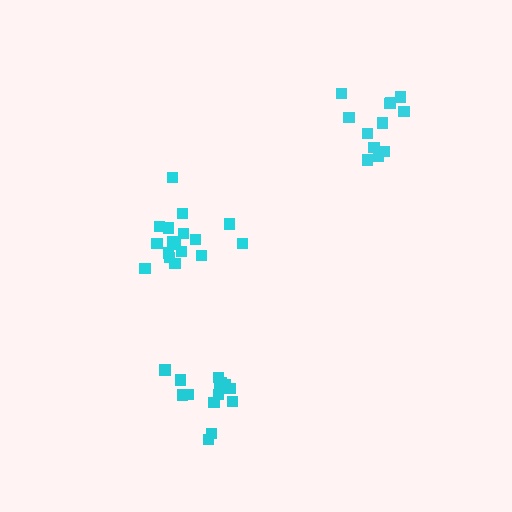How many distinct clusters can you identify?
There are 3 distinct clusters.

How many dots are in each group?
Group 1: 12 dots, Group 2: 17 dots, Group 3: 14 dots (43 total).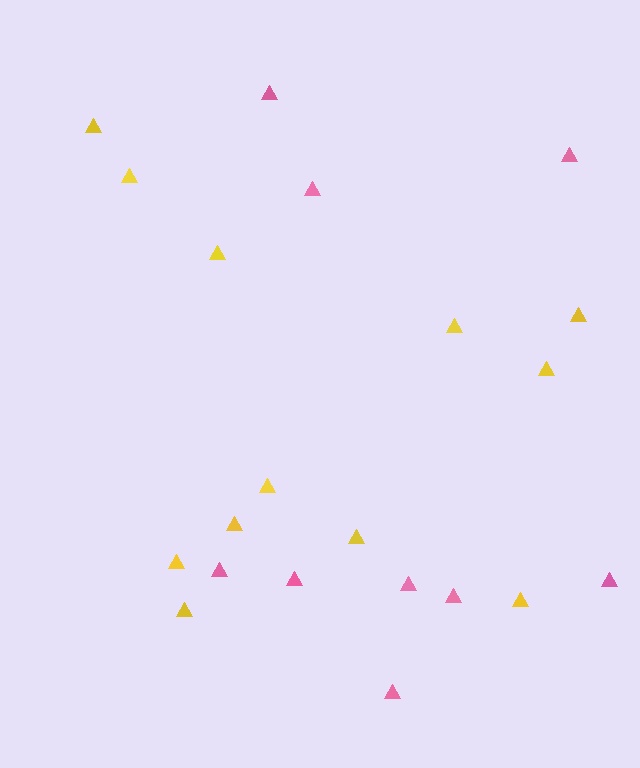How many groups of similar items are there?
There are 2 groups: one group of yellow triangles (12) and one group of pink triangles (9).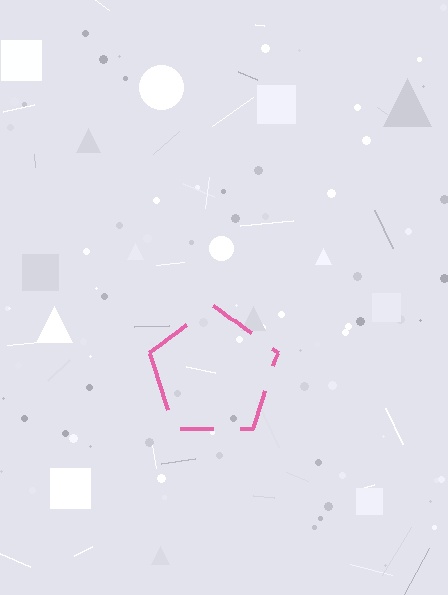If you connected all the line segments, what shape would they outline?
They would outline a pentagon.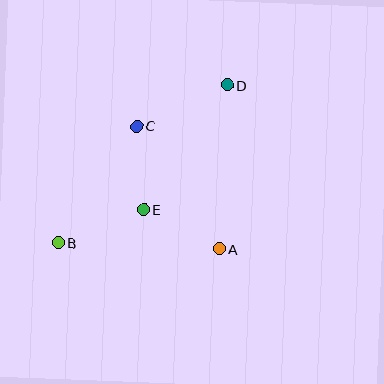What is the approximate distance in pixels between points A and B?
The distance between A and B is approximately 161 pixels.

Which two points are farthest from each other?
Points B and D are farthest from each other.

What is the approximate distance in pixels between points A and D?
The distance between A and D is approximately 164 pixels.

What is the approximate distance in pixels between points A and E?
The distance between A and E is approximately 85 pixels.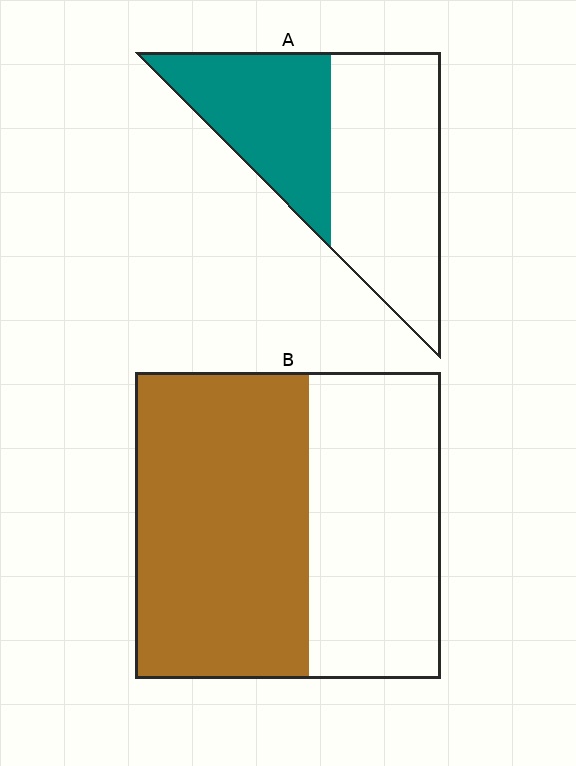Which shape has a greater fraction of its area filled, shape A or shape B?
Shape B.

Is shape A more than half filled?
No.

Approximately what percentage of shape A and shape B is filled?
A is approximately 40% and B is approximately 55%.